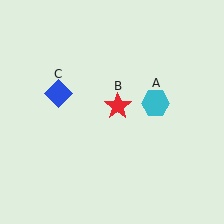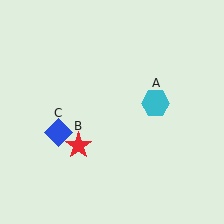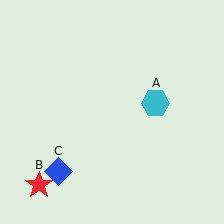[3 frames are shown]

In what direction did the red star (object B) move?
The red star (object B) moved down and to the left.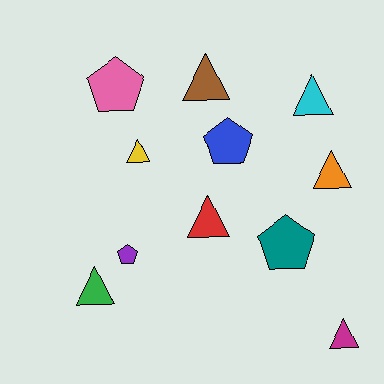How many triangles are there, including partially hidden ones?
There are 7 triangles.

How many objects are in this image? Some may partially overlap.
There are 11 objects.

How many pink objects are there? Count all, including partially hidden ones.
There is 1 pink object.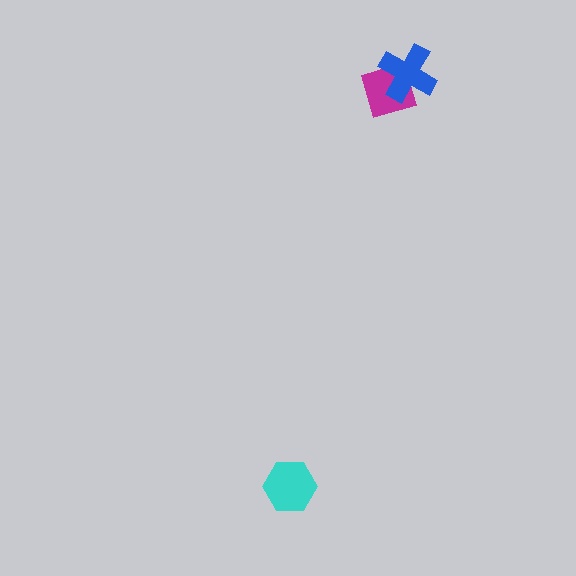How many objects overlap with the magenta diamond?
1 object overlaps with the magenta diamond.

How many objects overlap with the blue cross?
1 object overlaps with the blue cross.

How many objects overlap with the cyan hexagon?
0 objects overlap with the cyan hexagon.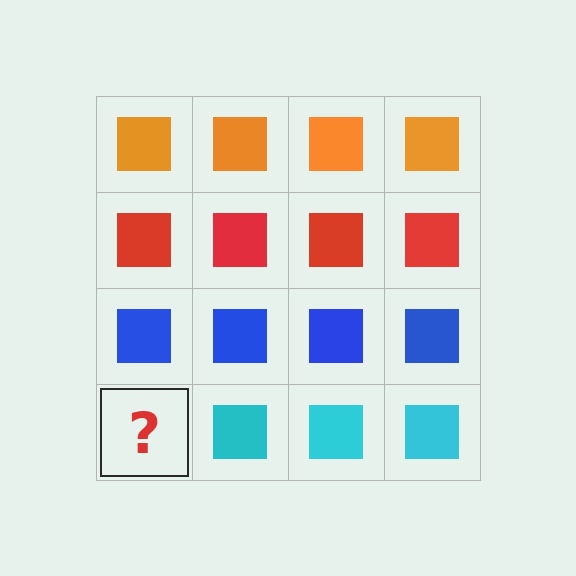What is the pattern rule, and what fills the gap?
The rule is that each row has a consistent color. The gap should be filled with a cyan square.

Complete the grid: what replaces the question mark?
The question mark should be replaced with a cyan square.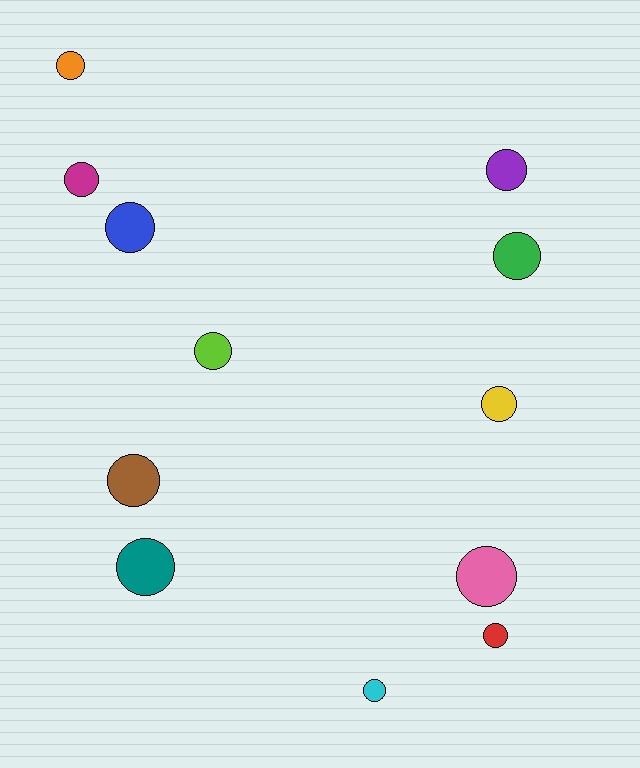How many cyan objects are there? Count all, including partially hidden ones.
There is 1 cyan object.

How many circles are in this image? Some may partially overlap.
There are 12 circles.